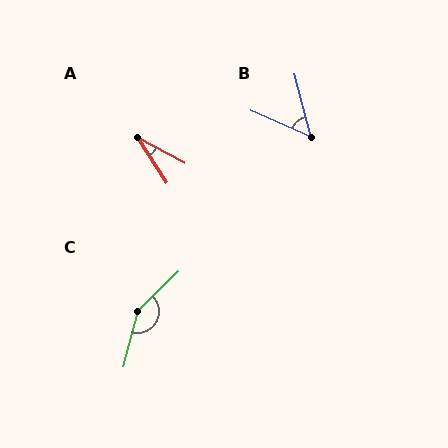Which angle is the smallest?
A, at approximately 29 degrees.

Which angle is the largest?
C, at approximately 149 degrees.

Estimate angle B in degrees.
Approximately 51 degrees.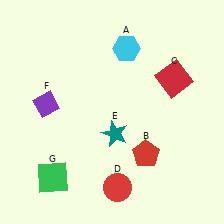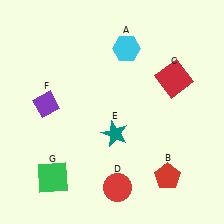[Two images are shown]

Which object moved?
The red pentagon (B) moved down.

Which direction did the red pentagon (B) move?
The red pentagon (B) moved down.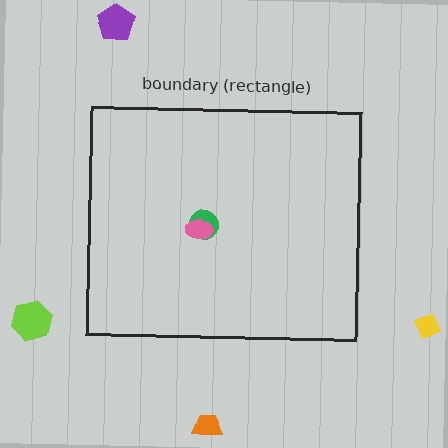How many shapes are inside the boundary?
2 inside, 4 outside.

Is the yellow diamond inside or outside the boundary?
Outside.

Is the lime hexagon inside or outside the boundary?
Outside.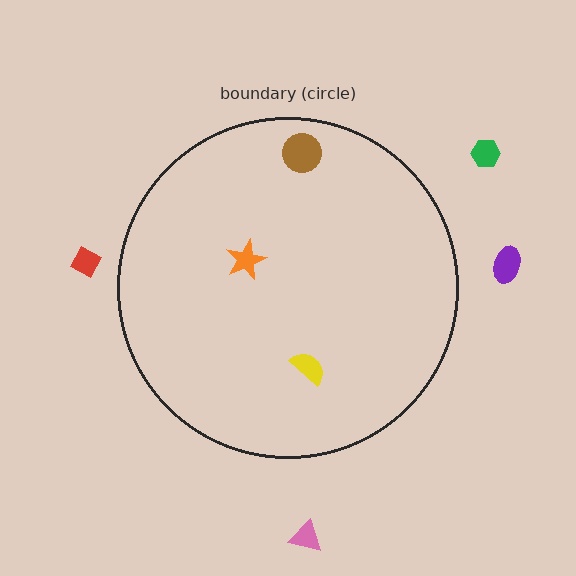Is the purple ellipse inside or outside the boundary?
Outside.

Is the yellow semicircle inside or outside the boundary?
Inside.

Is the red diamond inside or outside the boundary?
Outside.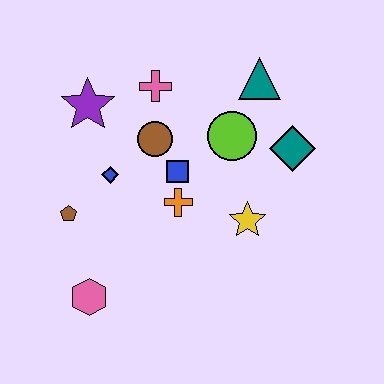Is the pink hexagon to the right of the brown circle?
No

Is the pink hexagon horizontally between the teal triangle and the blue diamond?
No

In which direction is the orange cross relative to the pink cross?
The orange cross is below the pink cross.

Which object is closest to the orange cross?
The blue square is closest to the orange cross.